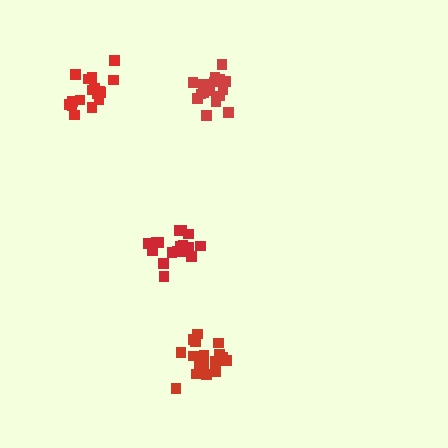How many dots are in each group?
Group 1: 20 dots, Group 2: 17 dots, Group 3: 19 dots, Group 4: 18 dots (74 total).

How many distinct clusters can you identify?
There are 4 distinct clusters.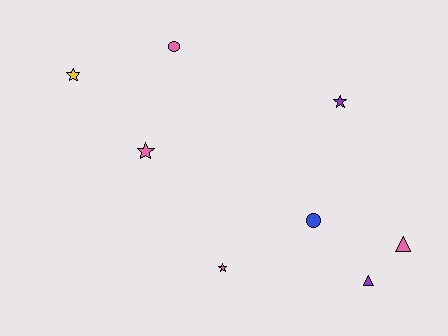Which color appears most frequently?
Pink, with 4 objects.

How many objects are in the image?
There are 8 objects.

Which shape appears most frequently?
Star, with 4 objects.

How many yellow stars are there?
There is 1 yellow star.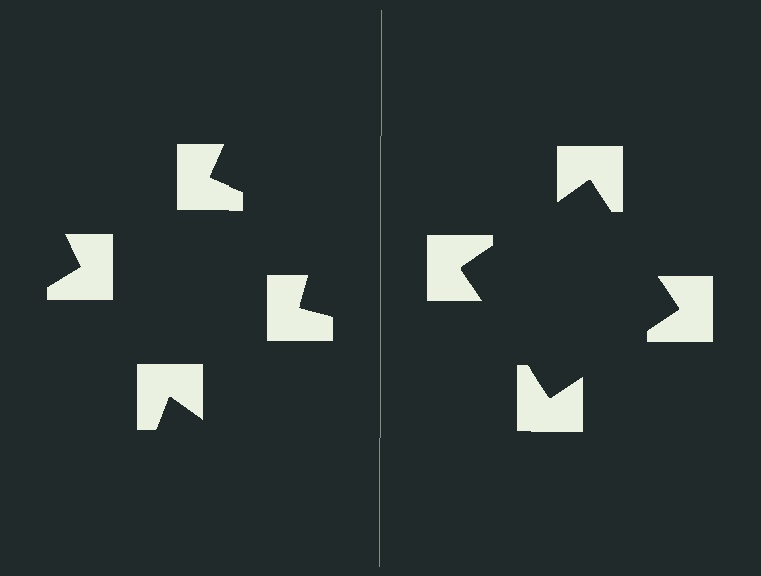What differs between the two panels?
The notched squares are positioned identically on both sides; only the wedge orientations differ. On the right they align to a square; on the left they are misaligned.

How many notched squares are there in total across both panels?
8 — 4 on each side.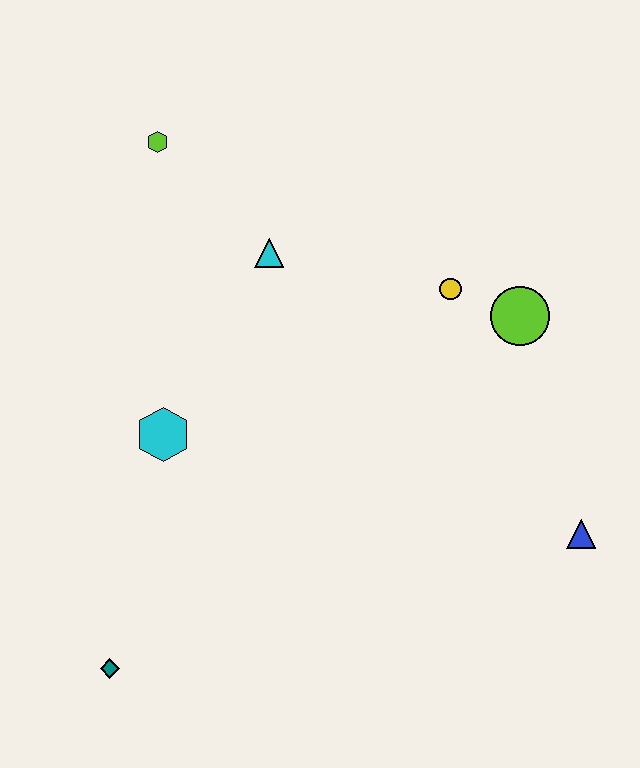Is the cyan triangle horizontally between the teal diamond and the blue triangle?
Yes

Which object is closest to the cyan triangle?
The lime hexagon is closest to the cyan triangle.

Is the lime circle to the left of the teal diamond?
No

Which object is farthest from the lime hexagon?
The blue triangle is farthest from the lime hexagon.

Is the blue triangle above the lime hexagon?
No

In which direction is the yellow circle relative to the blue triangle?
The yellow circle is above the blue triangle.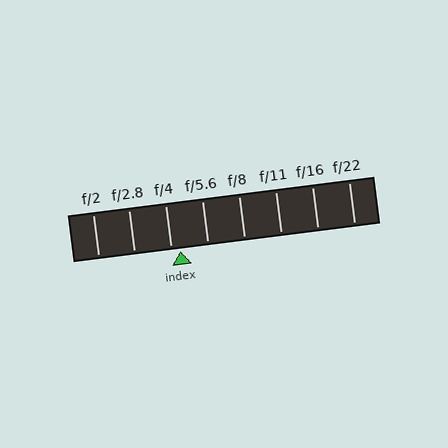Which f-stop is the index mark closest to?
The index mark is closest to f/4.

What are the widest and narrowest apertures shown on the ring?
The widest aperture shown is f/2 and the narrowest is f/22.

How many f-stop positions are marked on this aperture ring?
There are 8 f-stop positions marked.